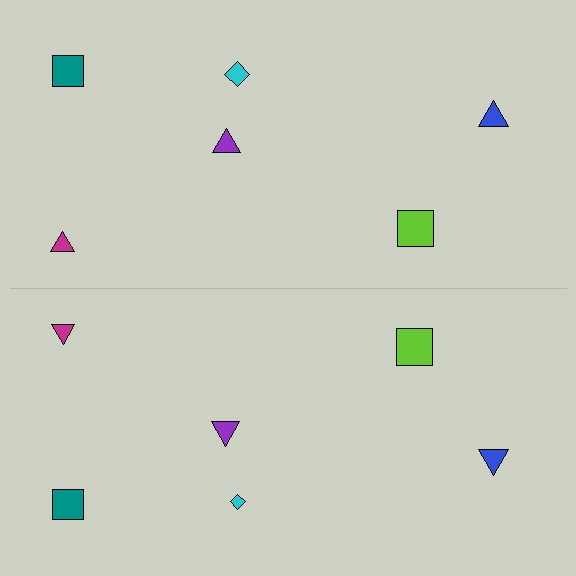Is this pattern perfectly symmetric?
No, the pattern is not perfectly symmetric. The cyan diamond on the bottom side has a different size than its mirror counterpart.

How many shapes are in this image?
There are 12 shapes in this image.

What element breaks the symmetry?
The cyan diamond on the bottom side has a different size than its mirror counterpart.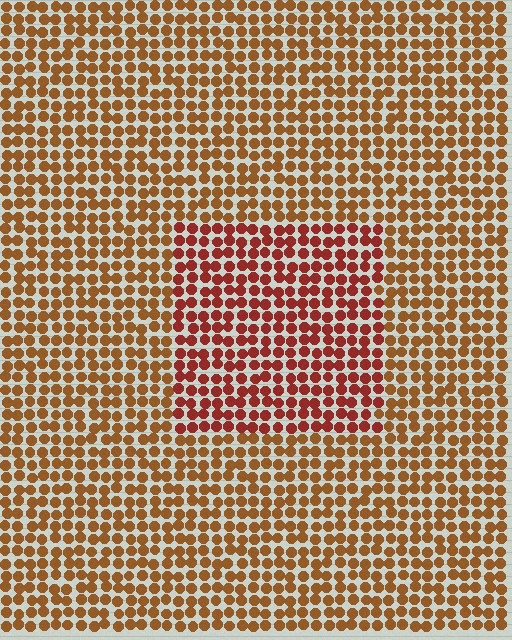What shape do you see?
I see a rectangle.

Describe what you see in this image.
The image is filled with small brown elements in a uniform arrangement. A rectangle-shaped region is visible where the elements are tinted to a slightly different hue, forming a subtle color boundary.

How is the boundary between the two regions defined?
The boundary is defined purely by a slight shift in hue (about 27 degrees). Spacing, size, and orientation are identical on both sides.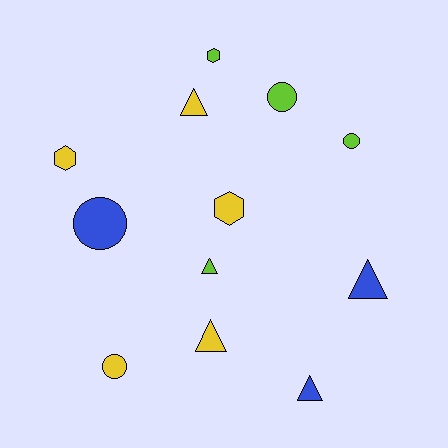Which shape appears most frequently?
Triangle, with 5 objects.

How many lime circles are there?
There are 2 lime circles.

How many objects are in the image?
There are 12 objects.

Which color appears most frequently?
Yellow, with 5 objects.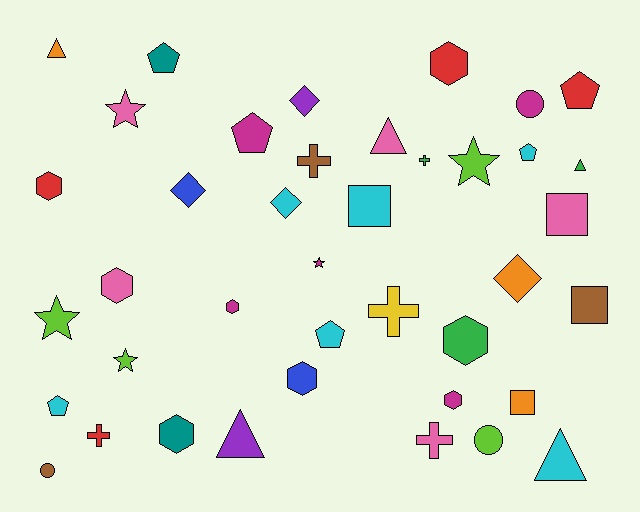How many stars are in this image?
There are 5 stars.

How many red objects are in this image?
There are 4 red objects.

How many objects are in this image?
There are 40 objects.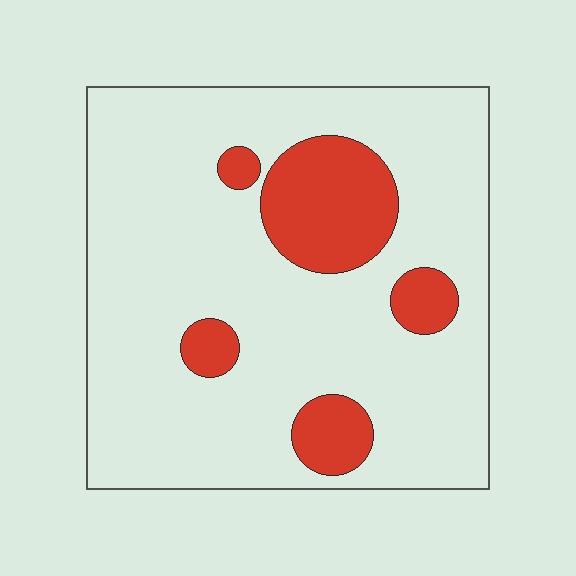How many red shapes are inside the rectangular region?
5.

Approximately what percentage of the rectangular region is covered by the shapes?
Approximately 15%.